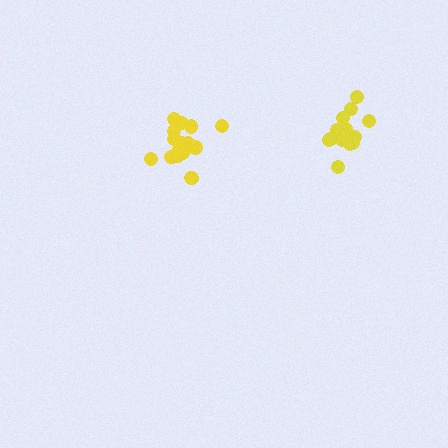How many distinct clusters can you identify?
There are 2 distinct clusters.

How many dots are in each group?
Group 1: 14 dots, Group 2: 16 dots (30 total).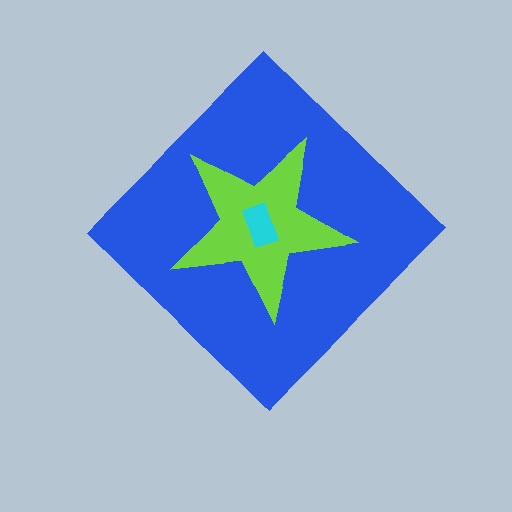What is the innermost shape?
The cyan rectangle.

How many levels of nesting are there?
3.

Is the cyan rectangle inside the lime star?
Yes.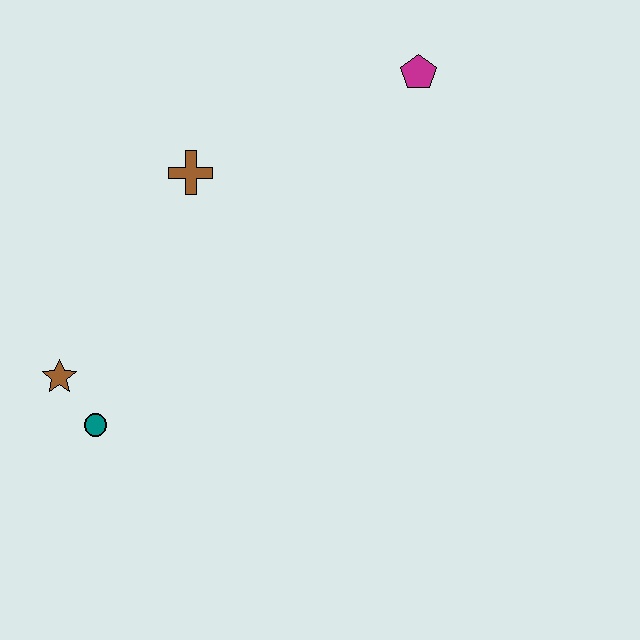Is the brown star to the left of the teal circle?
Yes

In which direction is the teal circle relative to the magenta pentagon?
The teal circle is below the magenta pentagon.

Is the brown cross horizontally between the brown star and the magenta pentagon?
Yes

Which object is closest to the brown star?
The teal circle is closest to the brown star.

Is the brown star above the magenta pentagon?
No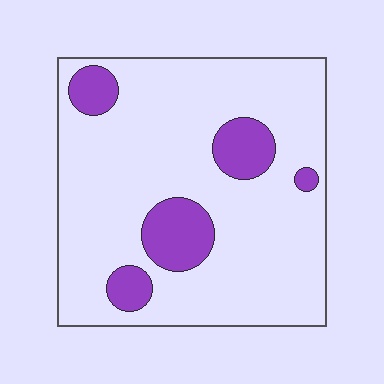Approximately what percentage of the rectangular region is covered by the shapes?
Approximately 15%.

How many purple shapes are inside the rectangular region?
5.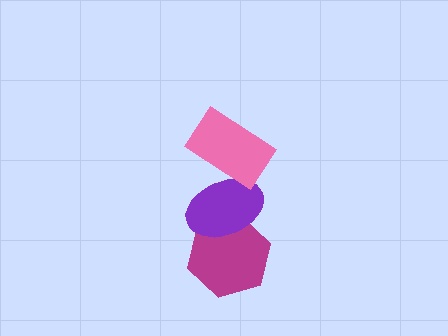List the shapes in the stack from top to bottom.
From top to bottom: the pink rectangle, the purple ellipse, the magenta hexagon.